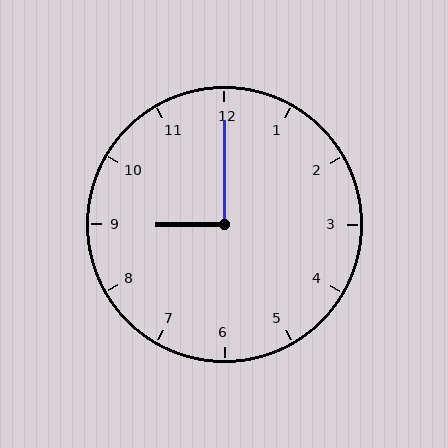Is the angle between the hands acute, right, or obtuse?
It is right.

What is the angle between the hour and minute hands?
Approximately 90 degrees.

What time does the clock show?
9:00.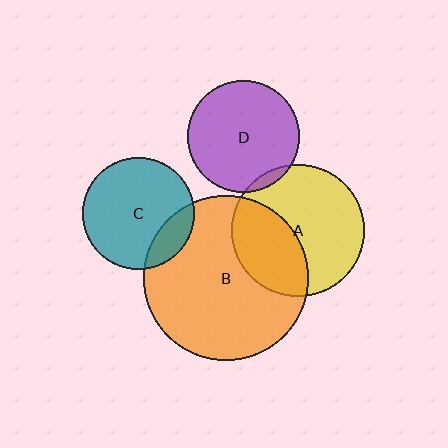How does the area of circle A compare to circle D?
Approximately 1.4 times.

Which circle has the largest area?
Circle B (orange).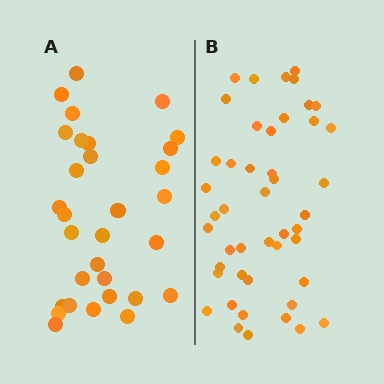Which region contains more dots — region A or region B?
Region B (the right region) has more dots.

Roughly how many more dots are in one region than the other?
Region B has approximately 15 more dots than region A.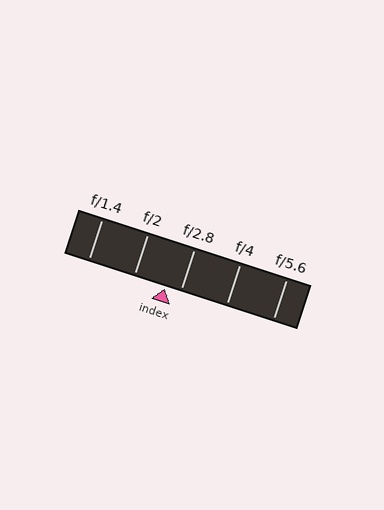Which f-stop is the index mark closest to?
The index mark is closest to f/2.8.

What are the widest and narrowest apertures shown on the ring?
The widest aperture shown is f/1.4 and the narrowest is f/5.6.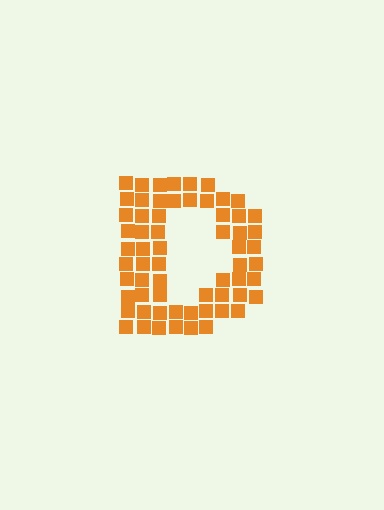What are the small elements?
The small elements are squares.